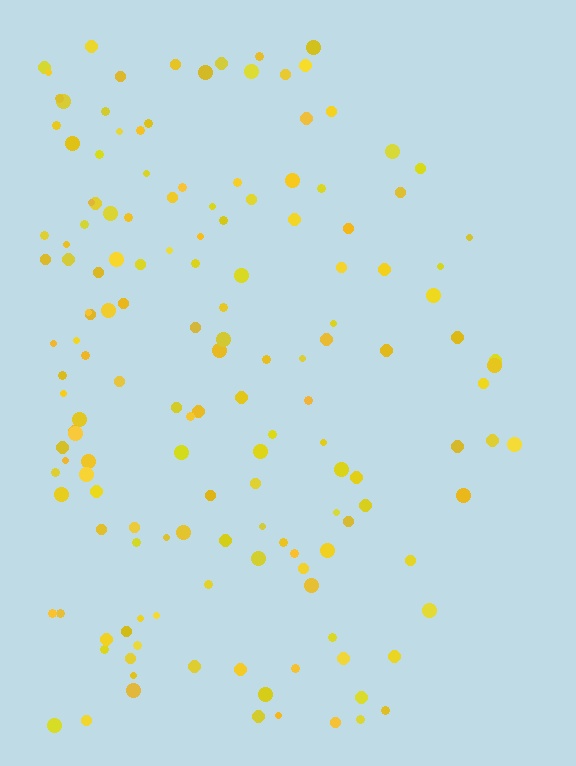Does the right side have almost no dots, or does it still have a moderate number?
Still a moderate number, just noticeably fewer than the left.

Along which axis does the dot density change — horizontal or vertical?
Horizontal.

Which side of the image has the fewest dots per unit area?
The right.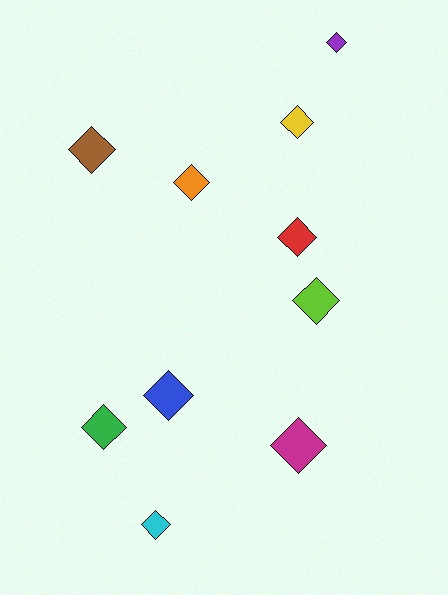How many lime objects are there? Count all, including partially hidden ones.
There is 1 lime object.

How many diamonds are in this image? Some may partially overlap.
There are 10 diamonds.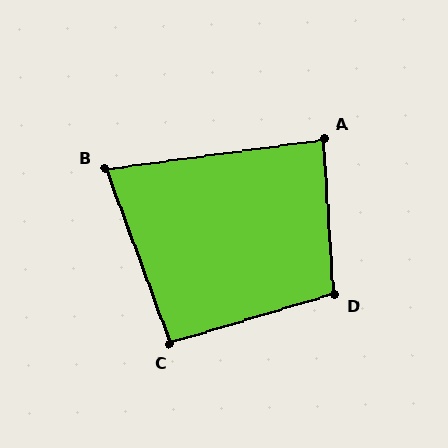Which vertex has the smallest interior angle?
B, at approximately 77 degrees.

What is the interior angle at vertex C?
Approximately 94 degrees (approximately right).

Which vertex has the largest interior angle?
D, at approximately 103 degrees.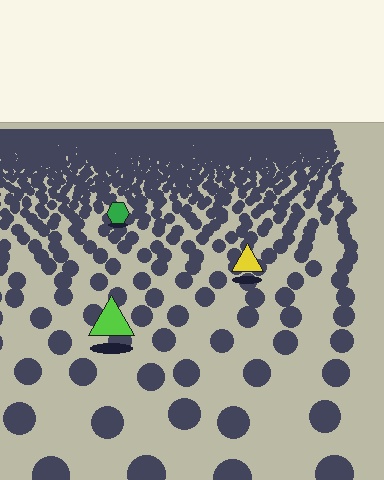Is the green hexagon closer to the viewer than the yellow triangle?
No. The yellow triangle is closer — you can tell from the texture gradient: the ground texture is coarser near it.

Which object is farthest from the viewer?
The green hexagon is farthest from the viewer. It appears smaller and the ground texture around it is denser.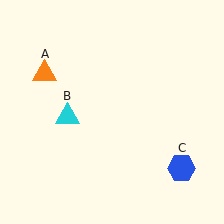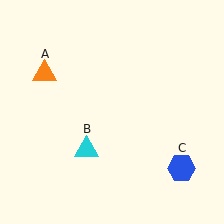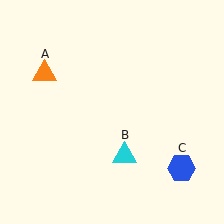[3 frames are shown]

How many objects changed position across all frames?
1 object changed position: cyan triangle (object B).